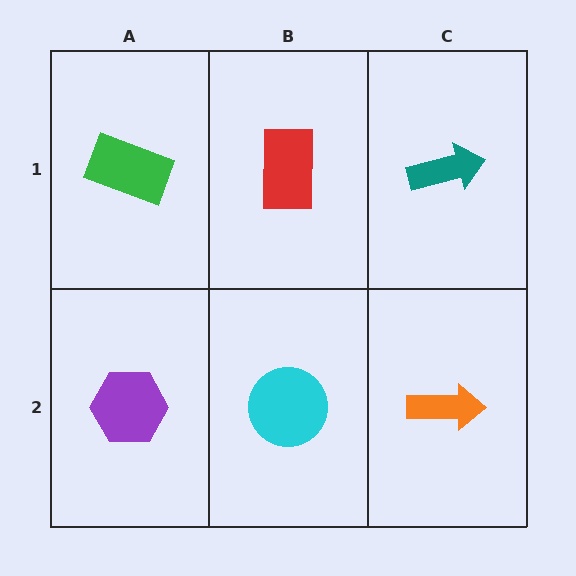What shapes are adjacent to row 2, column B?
A red rectangle (row 1, column B), a purple hexagon (row 2, column A), an orange arrow (row 2, column C).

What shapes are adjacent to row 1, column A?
A purple hexagon (row 2, column A), a red rectangle (row 1, column B).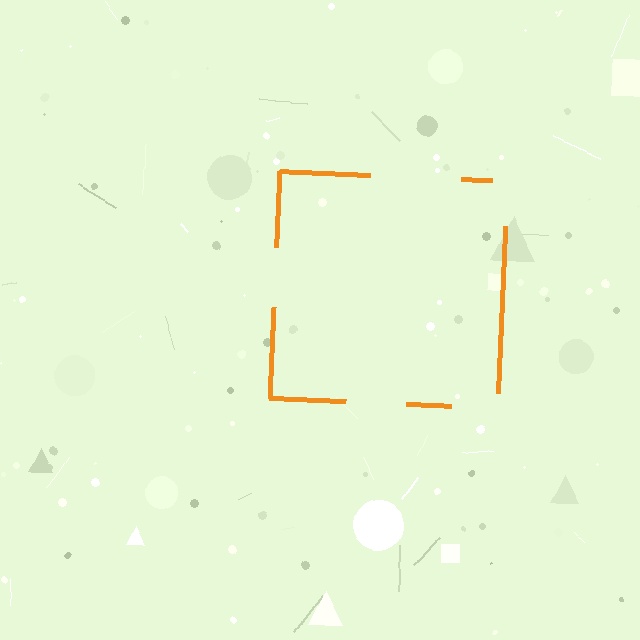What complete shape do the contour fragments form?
The contour fragments form a square.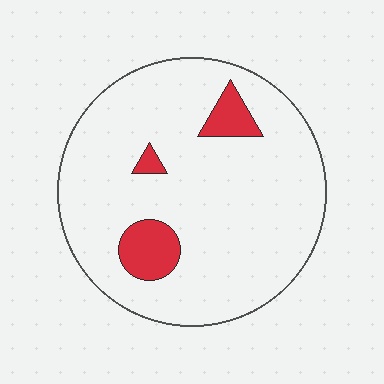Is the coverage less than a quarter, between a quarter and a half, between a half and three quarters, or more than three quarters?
Less than a quarter.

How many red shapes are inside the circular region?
3.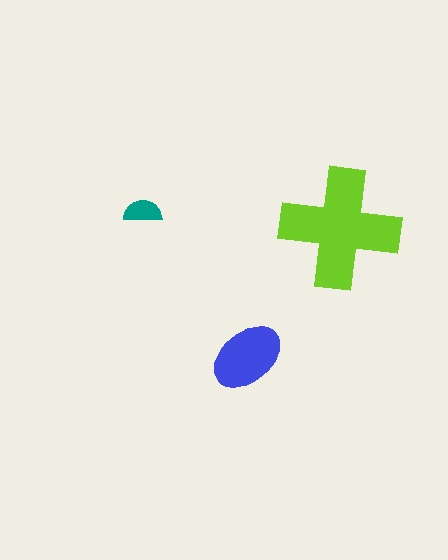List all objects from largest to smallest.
The lime cross, the blue ellipse, the teal semicircle.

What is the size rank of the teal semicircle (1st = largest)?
3rd.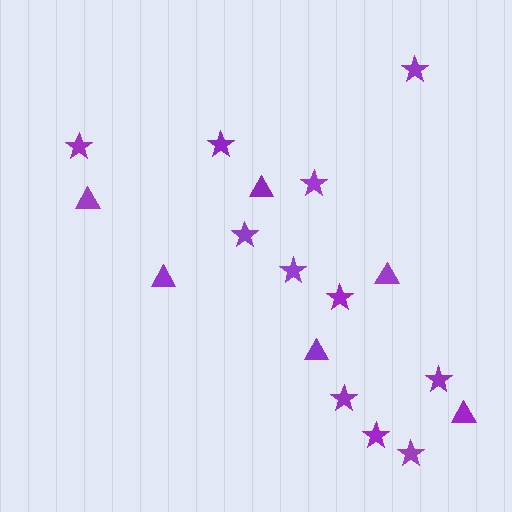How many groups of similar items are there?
There are 2 groups: one group of triangles (6) and one group of stars (11).